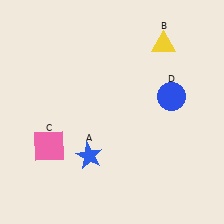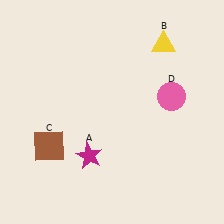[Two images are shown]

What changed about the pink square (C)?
In Image 1, C is pink. In Image 2, it changed to brown.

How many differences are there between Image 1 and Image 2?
There are 3 differences between the two images.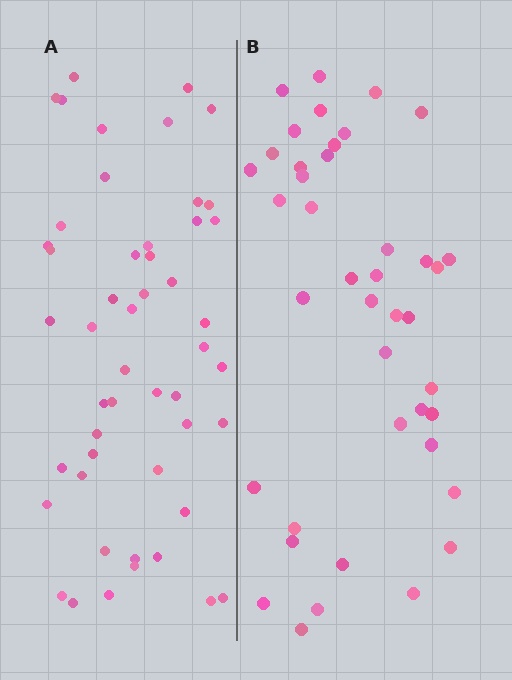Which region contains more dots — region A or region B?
Region A (the left region) has more dots.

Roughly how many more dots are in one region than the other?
Region A has roughly 8 or so more dots than region B.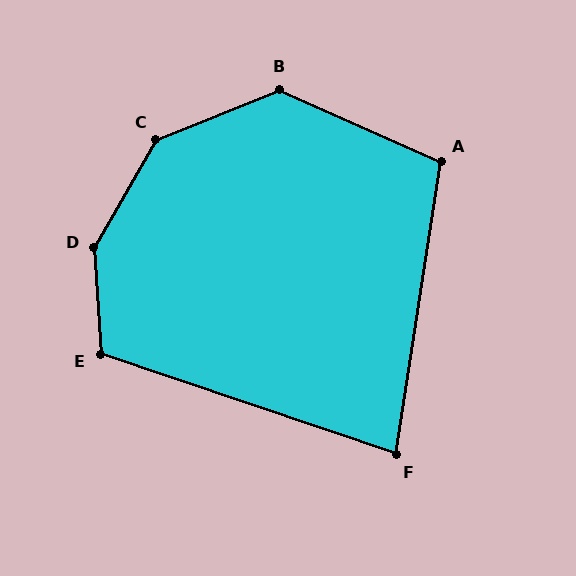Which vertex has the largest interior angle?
D, at approximately 146 degrees.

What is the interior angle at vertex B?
Approximately 134 degrees (obtuse).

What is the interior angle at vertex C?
Approximately 142 degrees (obtuse).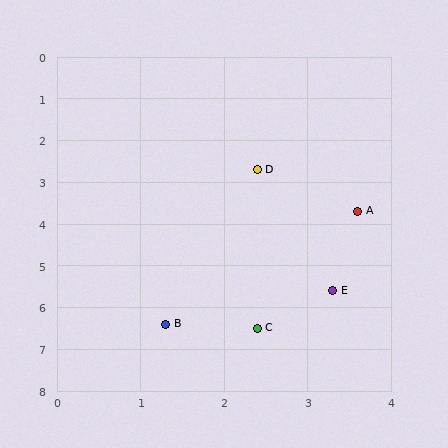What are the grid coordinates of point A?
Point A is at approximately (3.6, 3.7).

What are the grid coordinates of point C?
Point C is at approximately (2.4, 6.5).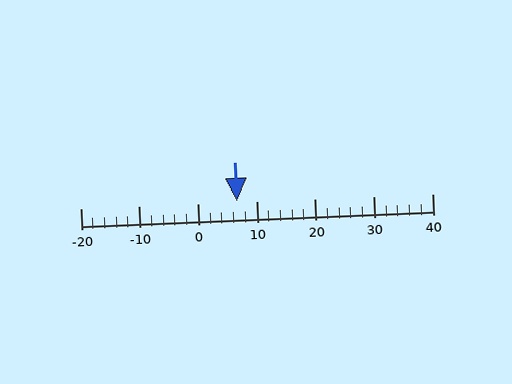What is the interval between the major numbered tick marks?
The major tick marks are spaced 10 units apart.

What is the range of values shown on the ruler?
The ruler shows values from -20 to 40.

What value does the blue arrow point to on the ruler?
The blue arrow points to approximately 7.